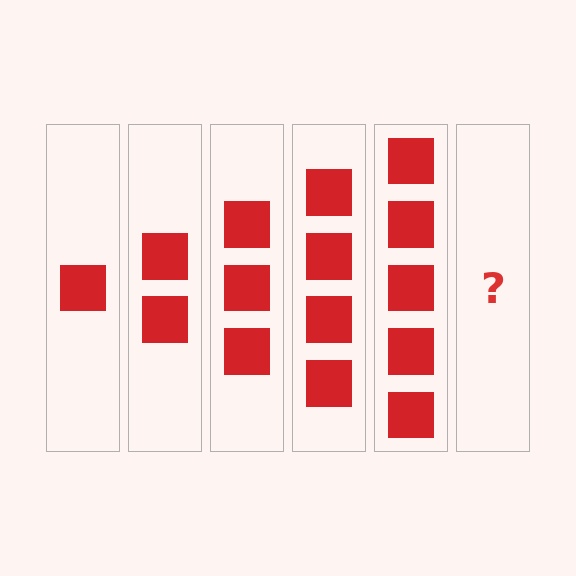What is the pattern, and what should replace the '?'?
The pattern is that each step adds one more square. The '?' should be 6 squares.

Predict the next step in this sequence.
The next step is 6 squares.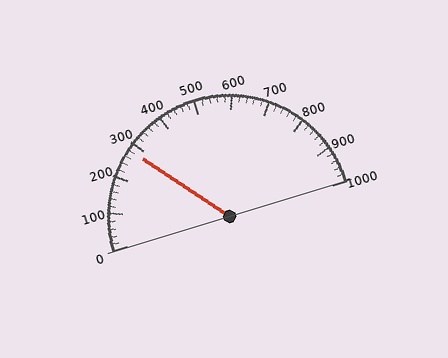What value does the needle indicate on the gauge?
The needle indicates approximately 280.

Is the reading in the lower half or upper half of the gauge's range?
The reading is in the lower half of the range (0 to 1000).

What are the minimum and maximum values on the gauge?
The gauge ranges from 0 to 1000.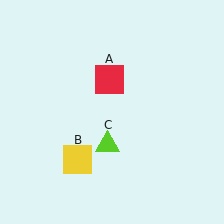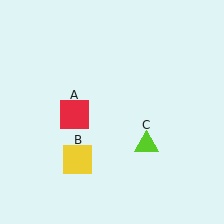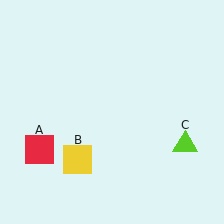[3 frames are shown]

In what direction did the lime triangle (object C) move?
The lime triangle (object C) moved right.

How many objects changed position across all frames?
2 objects changed position: red square (object A), lime triangle (object C).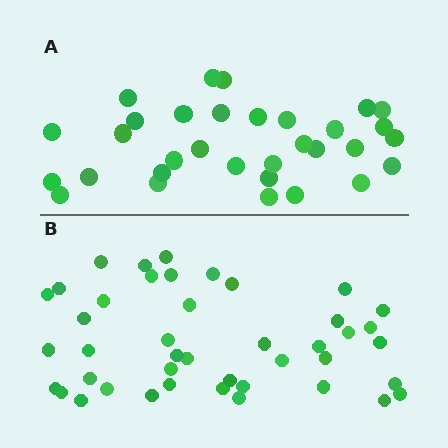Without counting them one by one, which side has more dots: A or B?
Region B (the bottom region) has more dots.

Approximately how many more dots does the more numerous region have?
Region B has roughly 12 or so more dots than region A.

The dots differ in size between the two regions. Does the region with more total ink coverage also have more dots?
No. Region A has more total ink coverage because its dots are larger, but region B actually contains more individual dots. Total area can be misleading — the number of items is what matters here.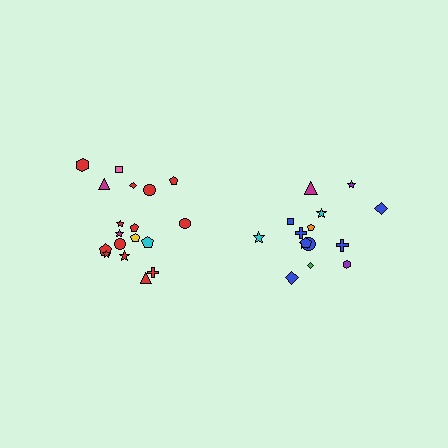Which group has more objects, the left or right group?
The left group.